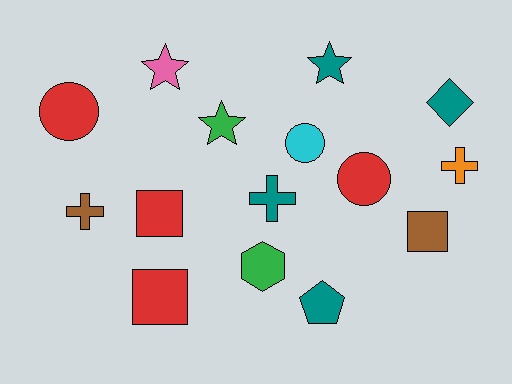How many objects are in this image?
There are 15 objects.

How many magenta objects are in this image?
There are no magenta objects.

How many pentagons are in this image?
There is 1 pentagon.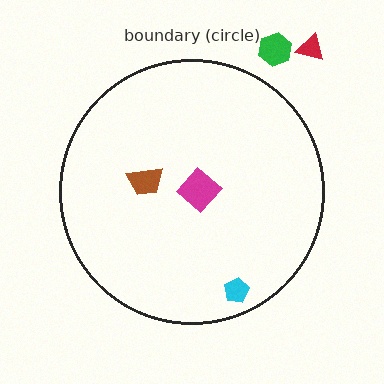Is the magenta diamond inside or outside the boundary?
Inside.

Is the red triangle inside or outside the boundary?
Outside.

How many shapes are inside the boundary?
3 inside, 2 outside.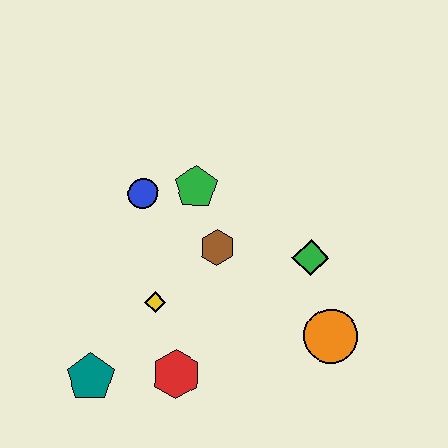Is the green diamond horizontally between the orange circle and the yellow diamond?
Yes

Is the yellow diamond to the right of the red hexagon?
No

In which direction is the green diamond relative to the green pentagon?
The green diamond is to the right of the green pentagon.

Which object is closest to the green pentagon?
The blue circle is closest to the green pentagon.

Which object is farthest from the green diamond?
The teal pentagon is farthest from the green diamond.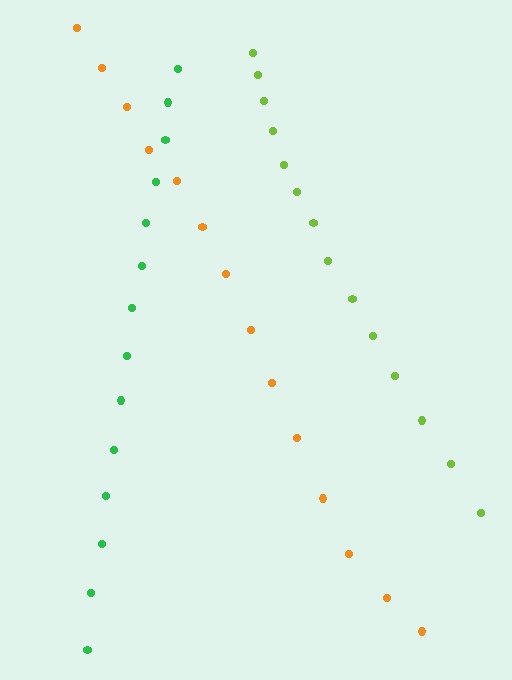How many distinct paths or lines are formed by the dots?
There are 3 distinct paths.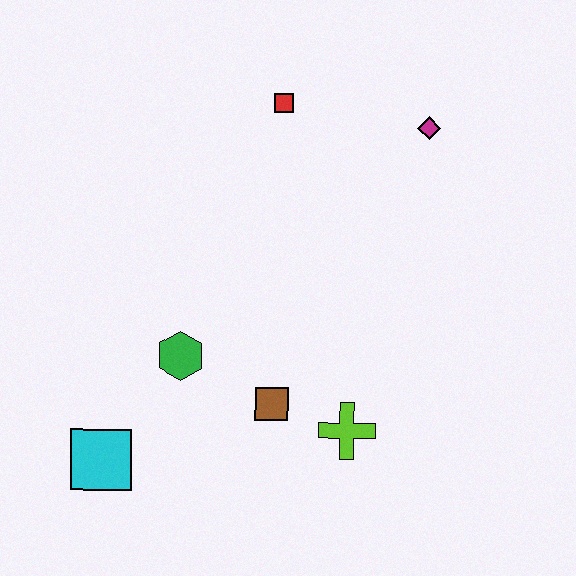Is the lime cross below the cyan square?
No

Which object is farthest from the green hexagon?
The magenta diamond is farthest from the green hexagon.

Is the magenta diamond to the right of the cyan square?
Yes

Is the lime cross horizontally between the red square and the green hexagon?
No